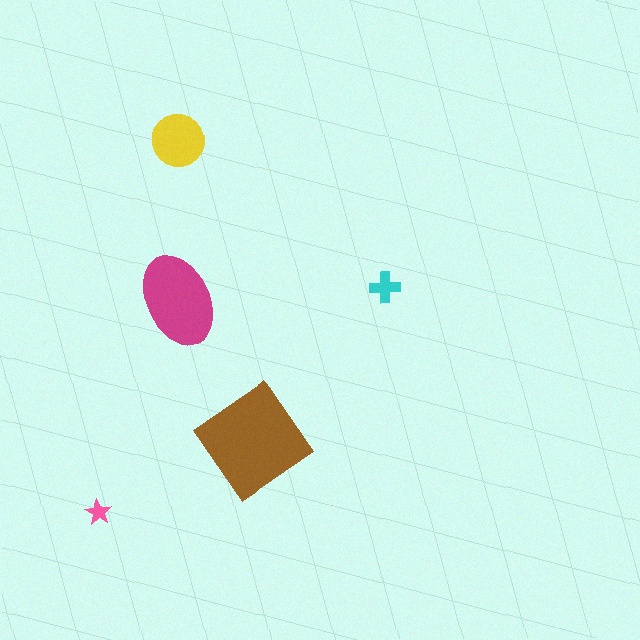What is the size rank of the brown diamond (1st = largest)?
1st.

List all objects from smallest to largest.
The pink star, the cyan cross, the yellow circle, the magenta ellipse, the brown diamond.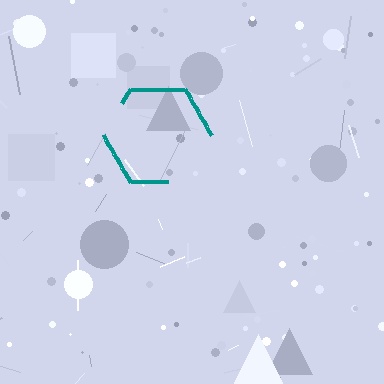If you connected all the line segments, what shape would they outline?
They would outline a hexagon.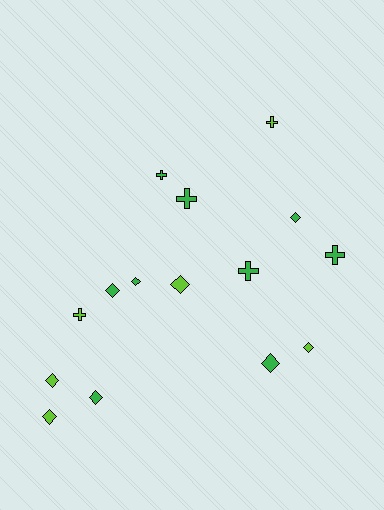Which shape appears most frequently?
Diamond, with 9 objects.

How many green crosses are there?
There are 4 green crosses.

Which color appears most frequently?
Green, with 9 objects.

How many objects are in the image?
There are 15 objects.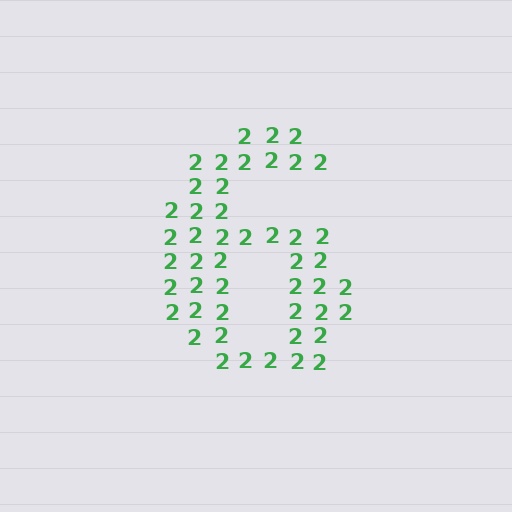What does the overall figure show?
The overall figure shows the digit 6.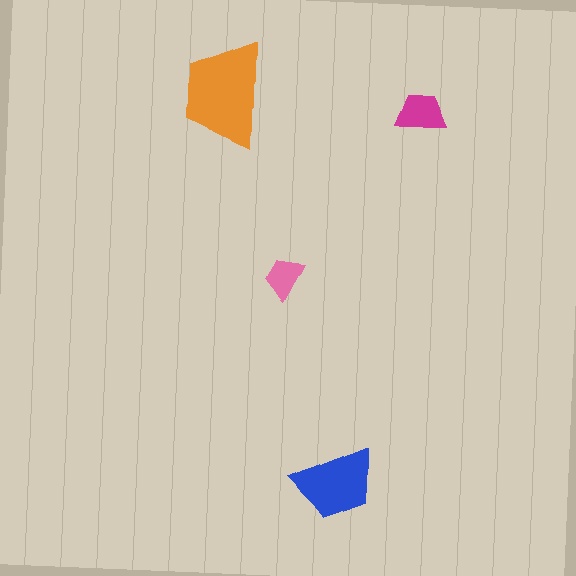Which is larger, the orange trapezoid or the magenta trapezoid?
The orange one.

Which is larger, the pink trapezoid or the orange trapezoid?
The orange one.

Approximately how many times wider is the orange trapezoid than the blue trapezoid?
About 1.5 times wider.